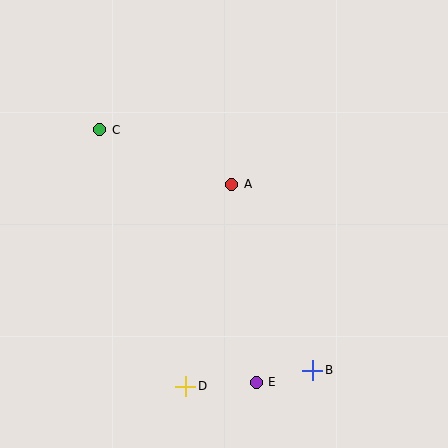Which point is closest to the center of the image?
Point A at (232, 184) is closest to the center.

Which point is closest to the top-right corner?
Point A is closest to the top-right corner.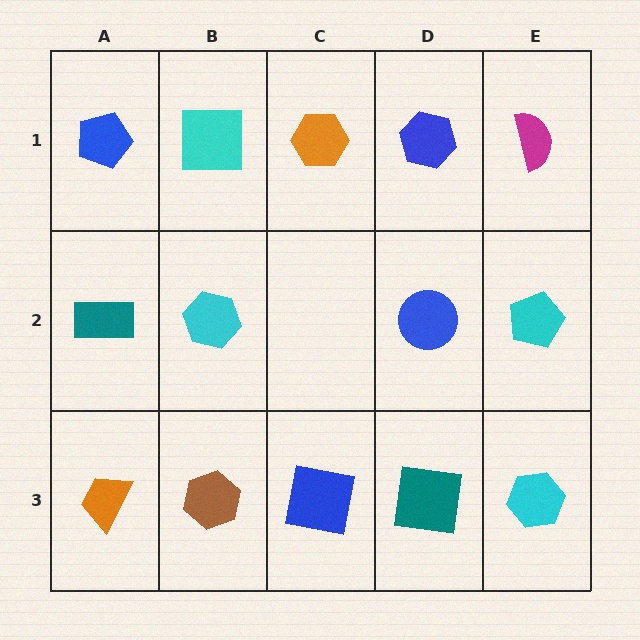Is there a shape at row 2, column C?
No, that cell is empty.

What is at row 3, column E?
A cyan hexagon.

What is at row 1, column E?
A magenta semicircle.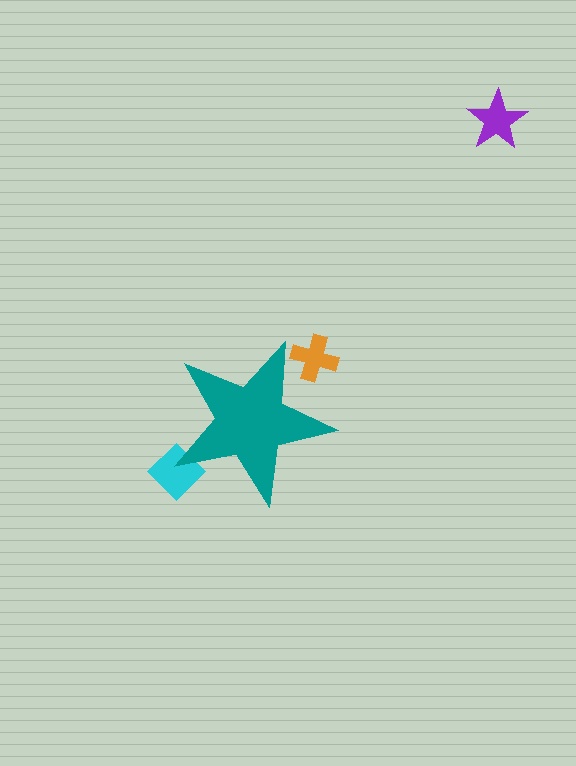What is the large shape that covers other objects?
A teal star.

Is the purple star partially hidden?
No, the purple star is fully visible.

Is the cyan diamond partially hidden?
Yes, the cyan diamond is partially hidden behind the teal star.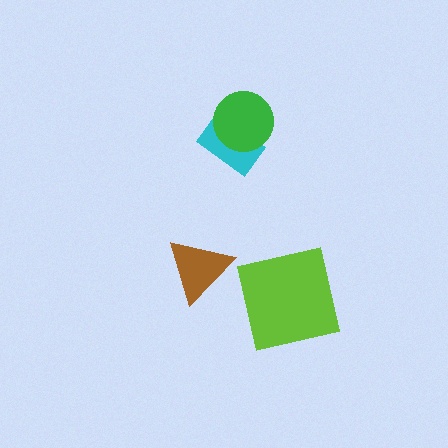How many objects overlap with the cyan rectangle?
1 object overlaps with the cyan rectangle.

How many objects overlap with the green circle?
1 object overlaps with the green circle.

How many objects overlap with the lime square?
0 objects overlap with the lime square.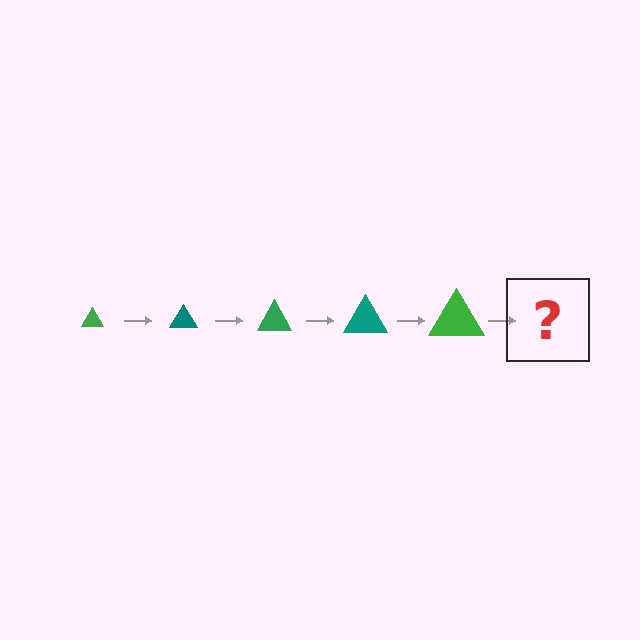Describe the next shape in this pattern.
It should be a teal triangle, larger than the previous one.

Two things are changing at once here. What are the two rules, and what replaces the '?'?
The two rules are that the triangle grows larger each step and the color cycles through green and teal. The '?' should be a teal triangle, larger than the previous one.